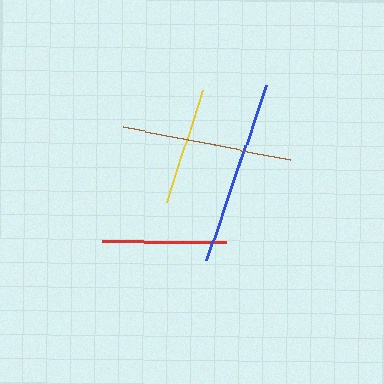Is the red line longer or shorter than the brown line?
The brown line is longer than the red line.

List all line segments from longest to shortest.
From longest to shortest: blue, brown, red, yellow.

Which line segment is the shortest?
The yellow line is the shortest at approximately 116 pixels.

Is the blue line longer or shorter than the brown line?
The blue line is longer than the brown line.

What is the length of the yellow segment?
The yellow segment is approximately 116 pixels long.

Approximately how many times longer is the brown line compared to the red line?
The brown line is approximately 1.4 times the length of the red line.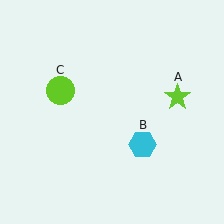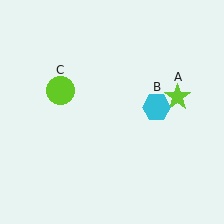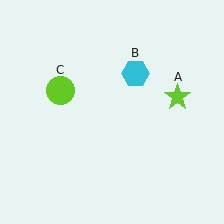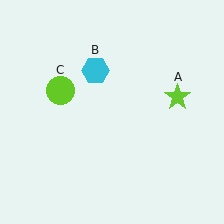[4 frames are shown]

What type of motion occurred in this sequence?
The cyan hexagon (object B) rotated counterclockwise around the center of the scene.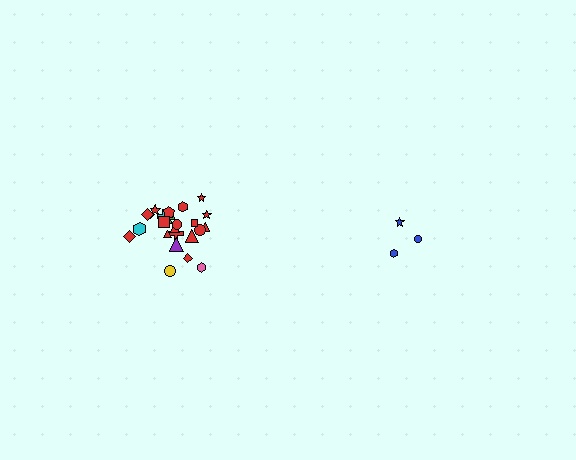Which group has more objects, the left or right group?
The left group.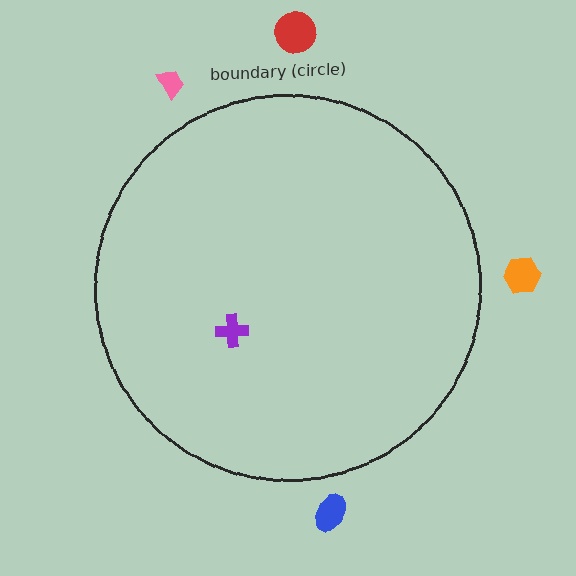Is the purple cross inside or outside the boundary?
Inside.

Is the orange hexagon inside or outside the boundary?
Outside.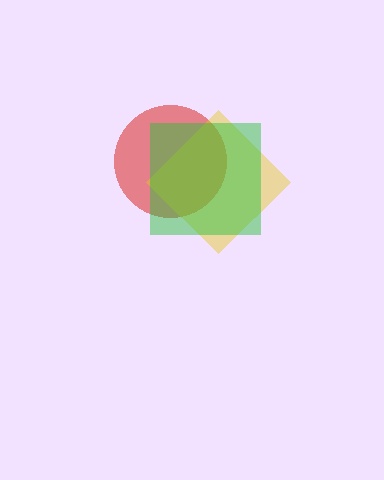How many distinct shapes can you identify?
There are 3 distinct shapes: a red circle, a yellow diamond, a green square.